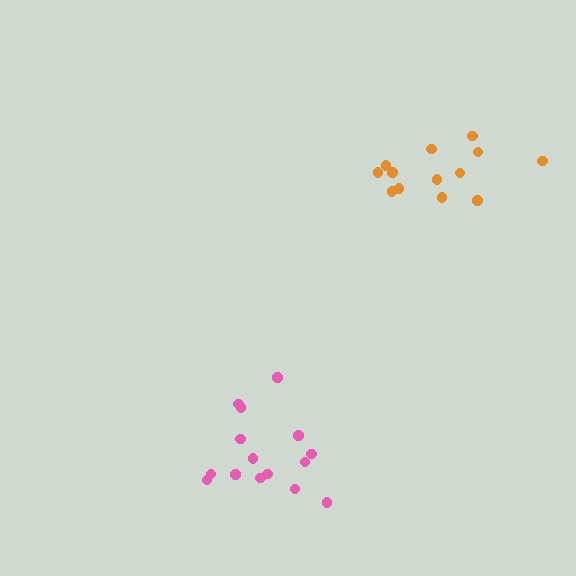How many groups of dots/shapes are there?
There are 2 groups.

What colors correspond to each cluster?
The clusters are colored: pink, orange.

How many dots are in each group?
Group 1: 15 dots, Group 2: 13 dots (28 total).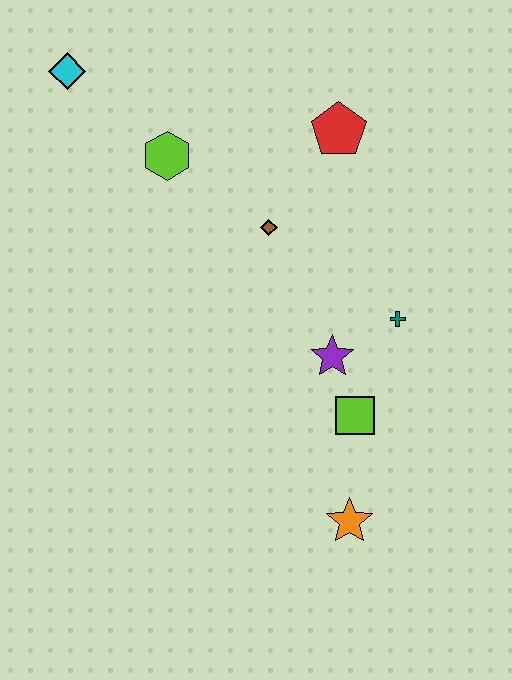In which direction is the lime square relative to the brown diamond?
The lime square is below the brown diamond.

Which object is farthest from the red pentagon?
The orange star is farthest from the red pentagon.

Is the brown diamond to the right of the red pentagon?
No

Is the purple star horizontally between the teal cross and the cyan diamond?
Yes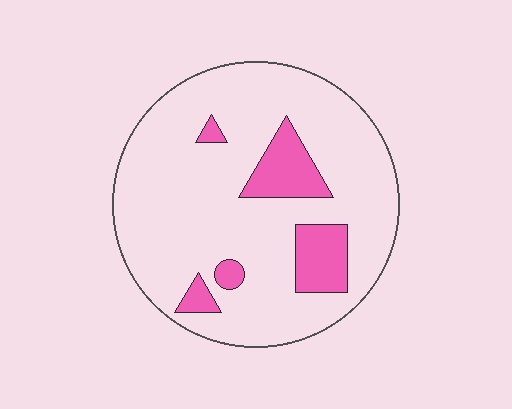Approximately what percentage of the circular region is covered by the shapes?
Approximately 15%.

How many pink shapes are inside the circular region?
5.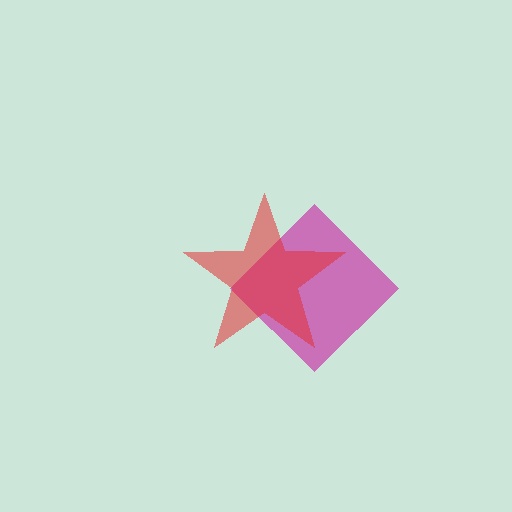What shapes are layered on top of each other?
The layered shapes are: a magenta diamond, a red star.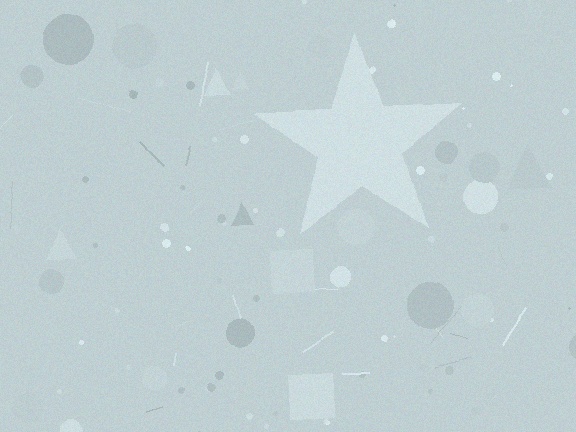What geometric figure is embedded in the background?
A star is embedded in the background.